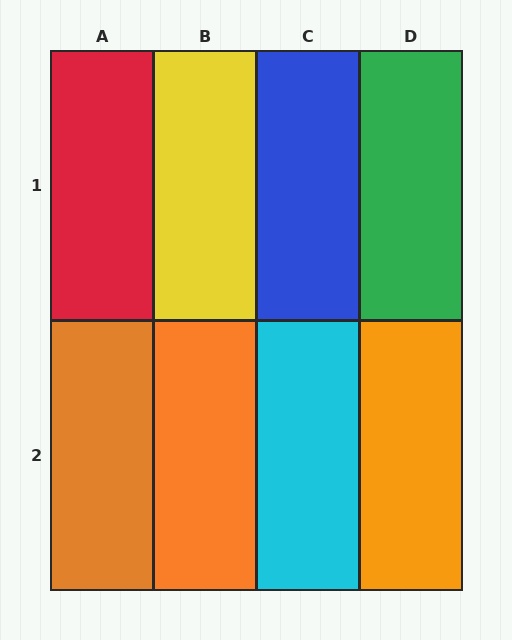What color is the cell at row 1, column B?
Yellow.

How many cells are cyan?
1 cell is cyan.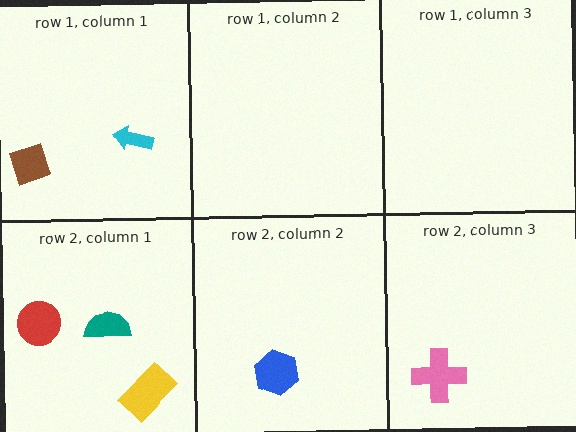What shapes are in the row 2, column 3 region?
The pink cross.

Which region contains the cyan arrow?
The row 1, column 1 region.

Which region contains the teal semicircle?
The row 2, column 1 region.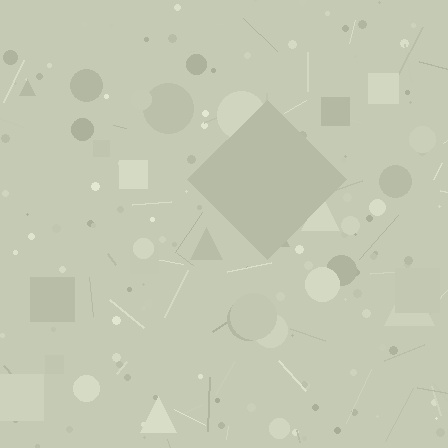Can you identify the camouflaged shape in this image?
The camouflaged shape is a diamond.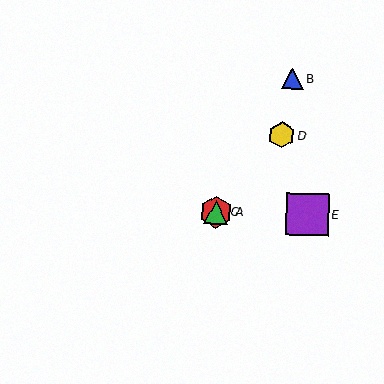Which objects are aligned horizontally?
Objects A, C, E are aligned horizontally.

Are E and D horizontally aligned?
No, E is at y≈214 and D is at y≈135.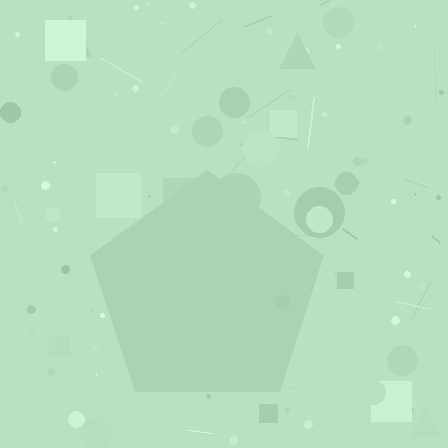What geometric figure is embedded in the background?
A pentagon is embedded in the background.